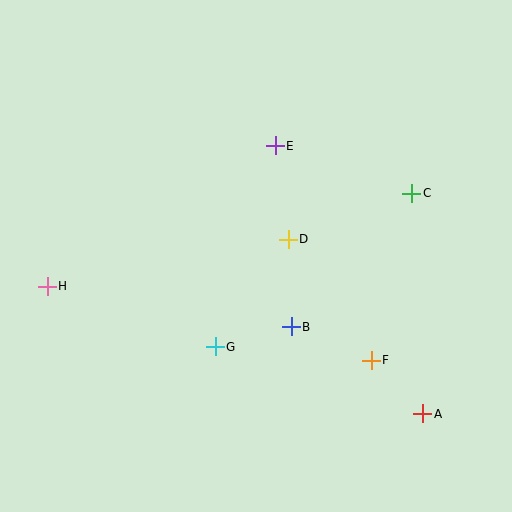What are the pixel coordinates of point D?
Point D is at (288, 239).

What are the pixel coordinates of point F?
Point F is at (371, 360).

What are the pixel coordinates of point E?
Point E is at (275, 146).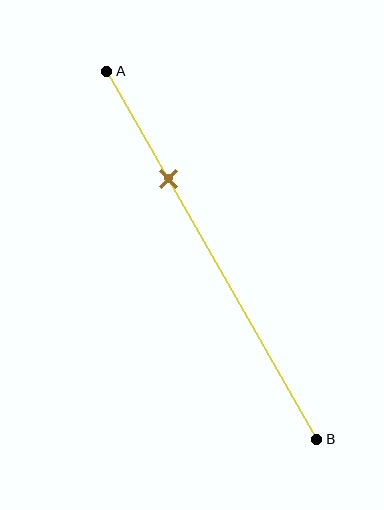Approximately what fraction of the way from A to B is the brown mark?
The brown mark is approximately 30% of the way from A to B.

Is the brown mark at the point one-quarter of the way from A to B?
No, the mark is at about 30% from A, not at the 25% one-quarter point.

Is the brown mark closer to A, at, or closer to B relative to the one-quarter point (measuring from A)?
The brown mark is closer to point B than the one-quarter point of segment AB.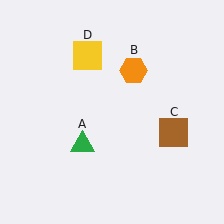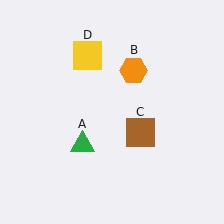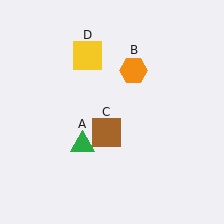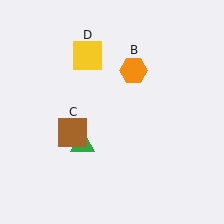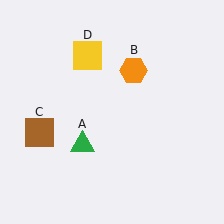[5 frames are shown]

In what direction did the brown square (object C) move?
The brown square (object C) moved left.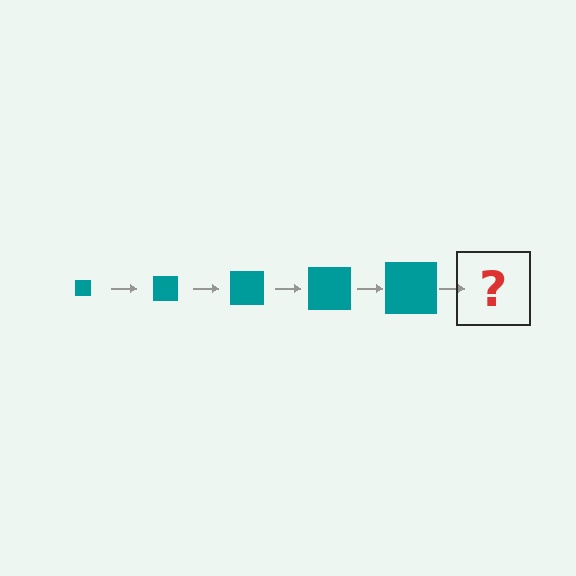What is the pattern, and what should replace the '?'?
The pattern is that the square gets progressively larger each step. The '?' should be a teal square, larger than the previous one.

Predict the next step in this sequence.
The next step is a teal square, larger than the previous one.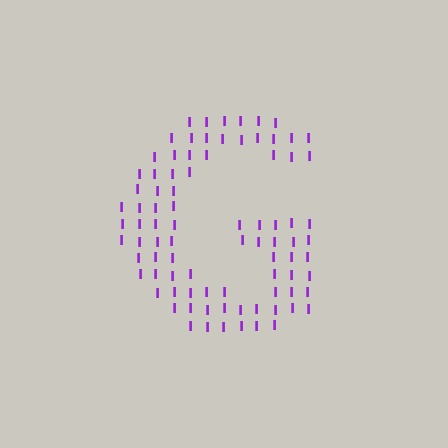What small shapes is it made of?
It is made of small letter I's.